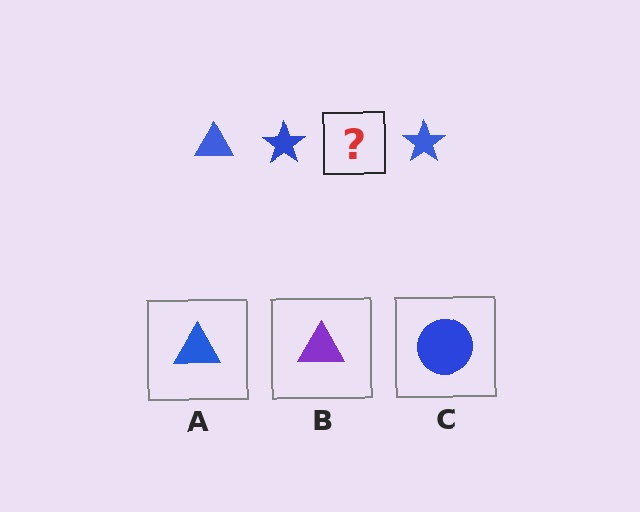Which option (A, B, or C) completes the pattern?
A.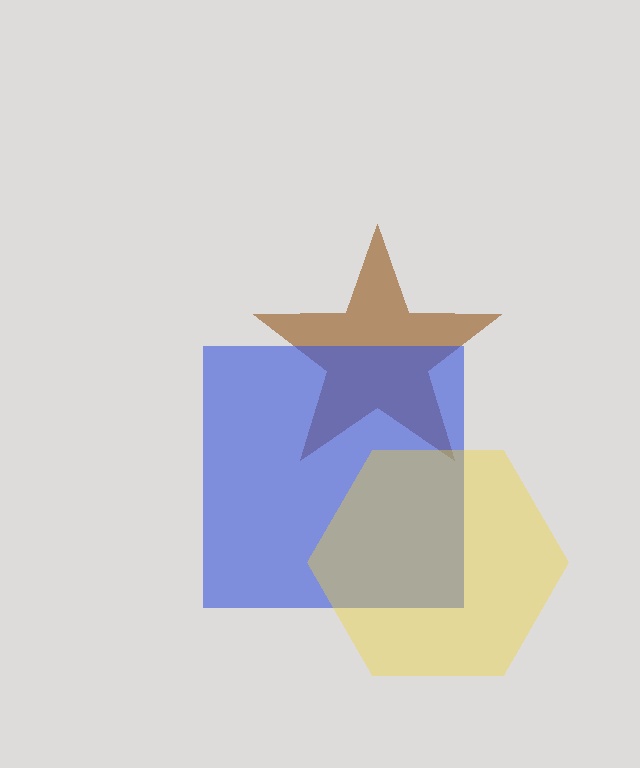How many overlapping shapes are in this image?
There are 3 overlapping shapes in the image.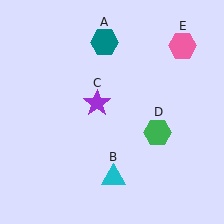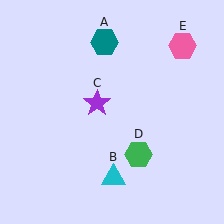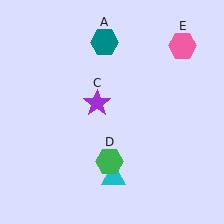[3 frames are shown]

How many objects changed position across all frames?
1 object changed position: green hexagon (object D).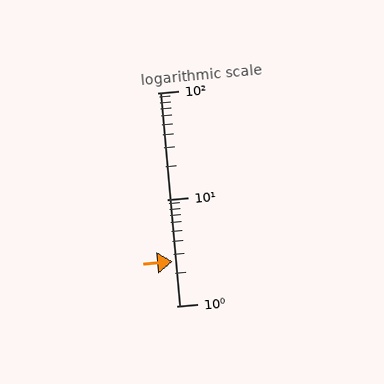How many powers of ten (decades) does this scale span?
The scale spans 2 decades, from 1 to 100.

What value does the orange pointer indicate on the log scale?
The pointer indicates approximately 2.6.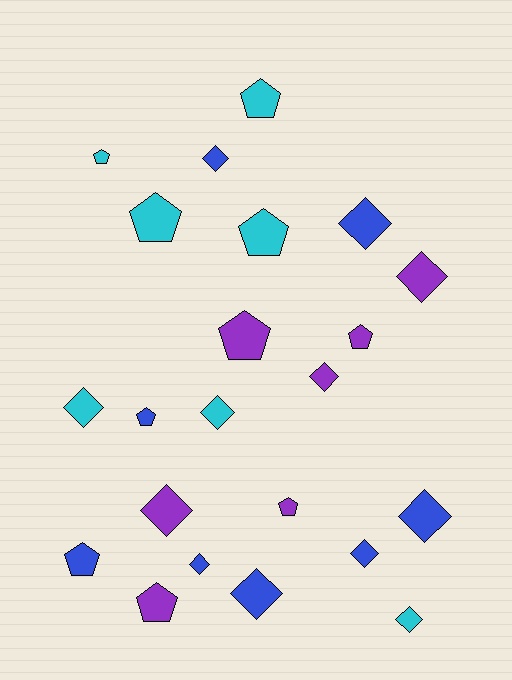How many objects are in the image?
There are 22 objects.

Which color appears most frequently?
Blue, with 8 objects.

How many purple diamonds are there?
There are 3 purple diamonds.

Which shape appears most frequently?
Diamond, with 12 objects.